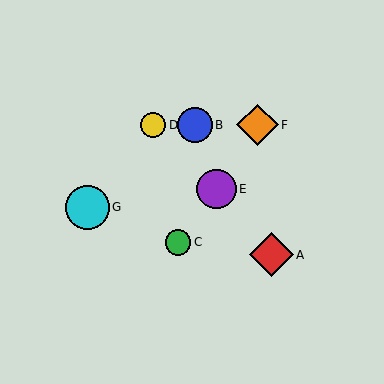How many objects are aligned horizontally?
3 objects (B, D, F) are aligned horizontally.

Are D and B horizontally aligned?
Yes, both are at y≈125.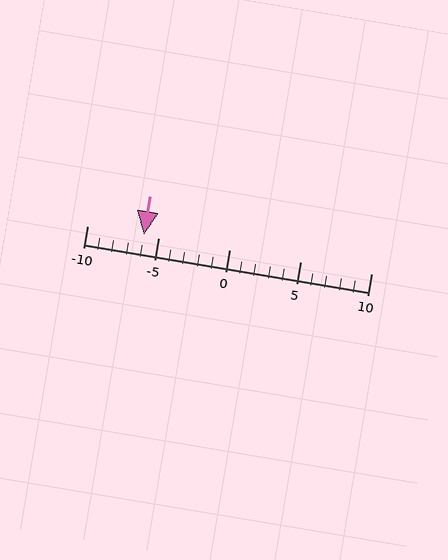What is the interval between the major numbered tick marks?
The major tick marks are spaced 5 units apart.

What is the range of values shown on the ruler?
The ruler shows values from -10 to 10.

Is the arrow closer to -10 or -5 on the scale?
The arrow is closer to -5.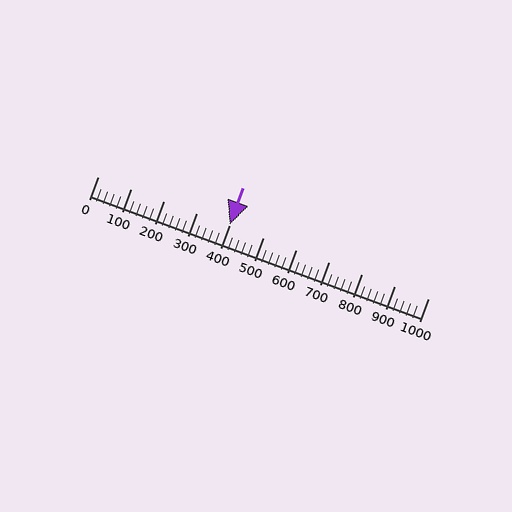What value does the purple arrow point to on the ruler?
The purple arrow points to approximately 400.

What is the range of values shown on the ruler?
The ruler shows values from 0 to 1000.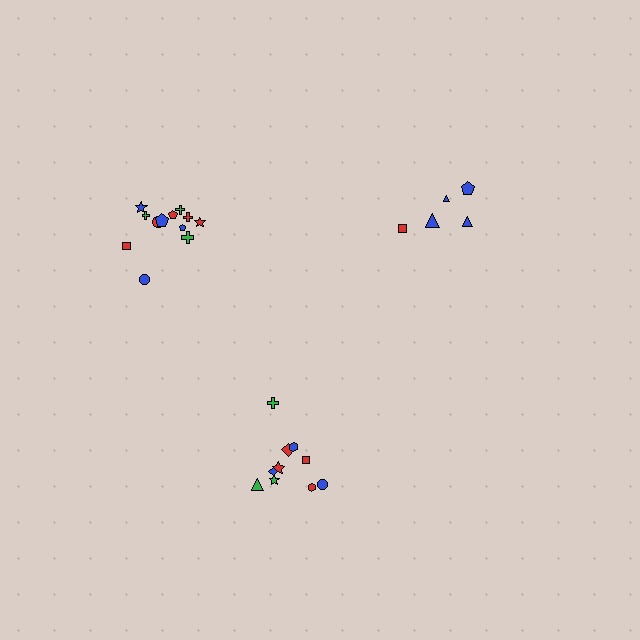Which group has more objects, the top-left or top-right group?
The top-left group.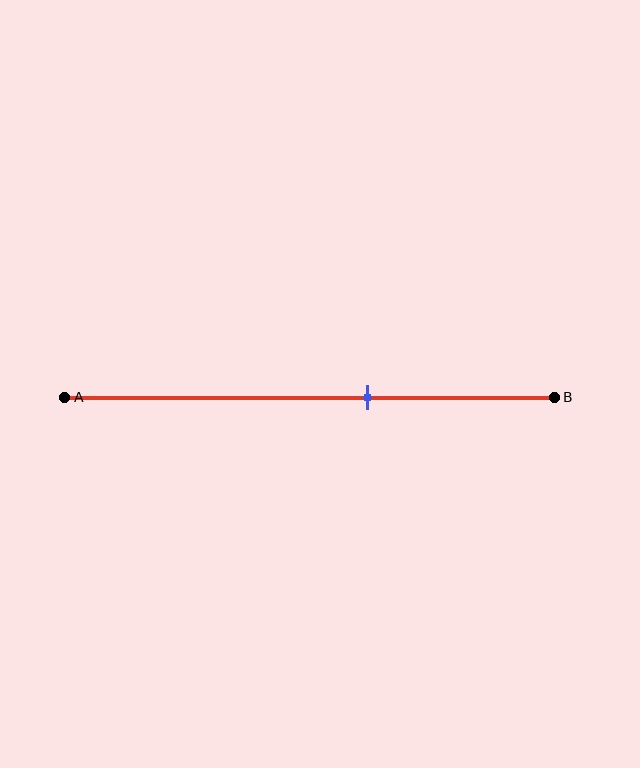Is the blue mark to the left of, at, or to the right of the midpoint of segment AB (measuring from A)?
The blue mark is to the right of the midpoint of segment AB.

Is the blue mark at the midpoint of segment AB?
No, the mark is at about 60% from A, not at the 50% midpoint.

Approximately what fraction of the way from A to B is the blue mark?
The blue mark is approximately 60% of the way from A to B.